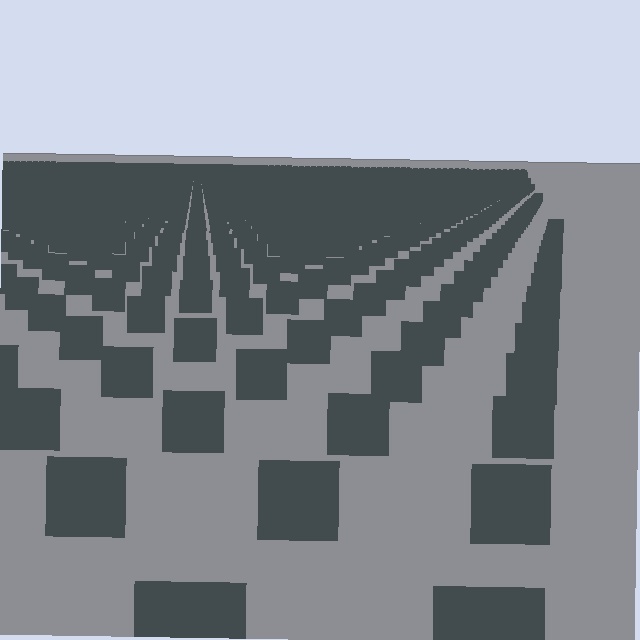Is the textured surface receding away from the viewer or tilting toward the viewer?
The surface is receding away from the viewer. Texture elements get smaller and denser toward the top.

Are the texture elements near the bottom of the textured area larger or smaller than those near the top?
Larger. Near the bottom, elements are closer to the viewer and appear at a bigger on-screen size.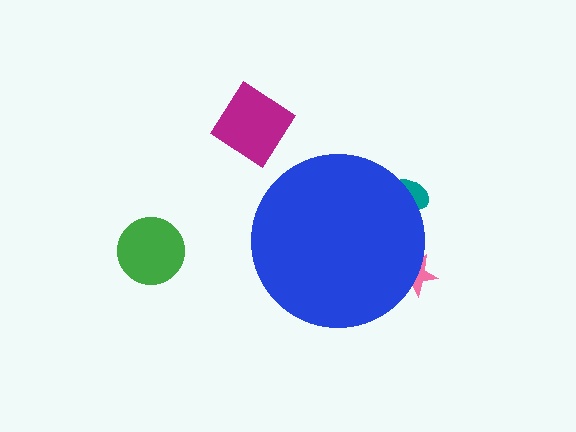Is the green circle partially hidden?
No, the green circle is fully visible.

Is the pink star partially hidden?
Yes, the pink star is partially hidden behind the blue circle.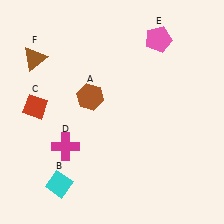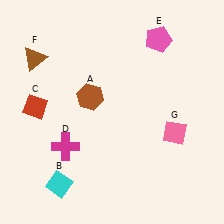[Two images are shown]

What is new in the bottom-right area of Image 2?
A pink diamond (G) was added in the bottom-right area of Image 2.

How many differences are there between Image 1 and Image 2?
There is 1 difference between the two images.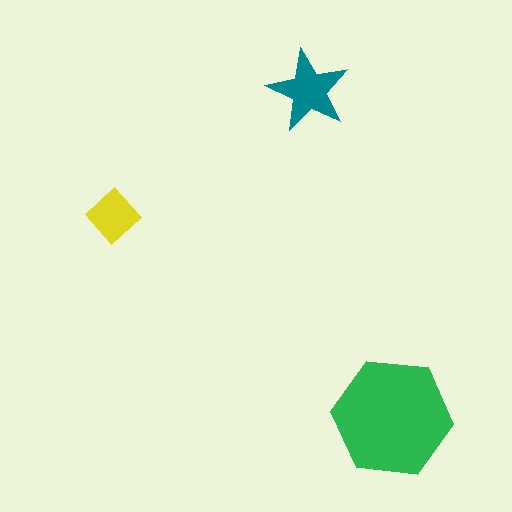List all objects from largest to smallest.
The green hexagon, the teal star, the yellow diamond.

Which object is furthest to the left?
The yellow diamond is leftmost.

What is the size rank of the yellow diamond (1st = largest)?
3rd.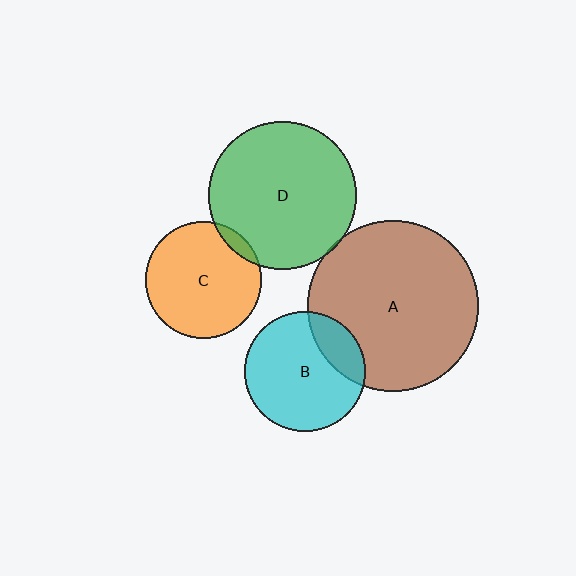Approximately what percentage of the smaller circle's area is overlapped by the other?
Approximately 5%.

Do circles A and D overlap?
Yes.